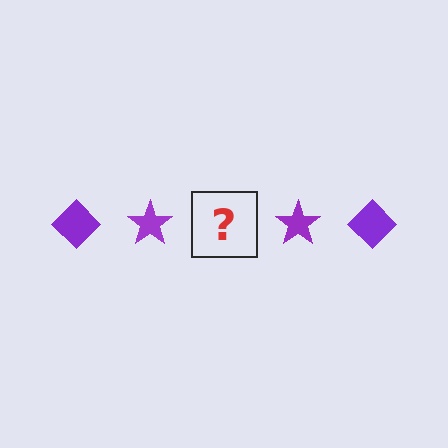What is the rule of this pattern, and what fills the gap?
The rule is that the pattern cycles through diamond, star shapes in purple. The gap should be filled with a purple diamond.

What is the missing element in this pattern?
The missing element is a purple diamond.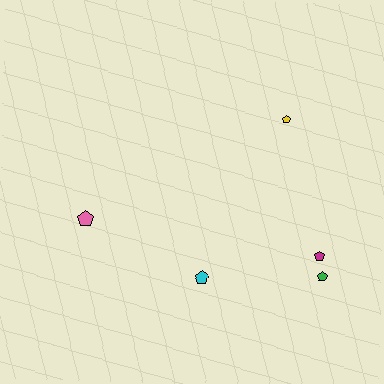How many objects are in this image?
There are 5 objects.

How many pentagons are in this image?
There are 5 pentagons.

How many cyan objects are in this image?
There is 1 cyan object.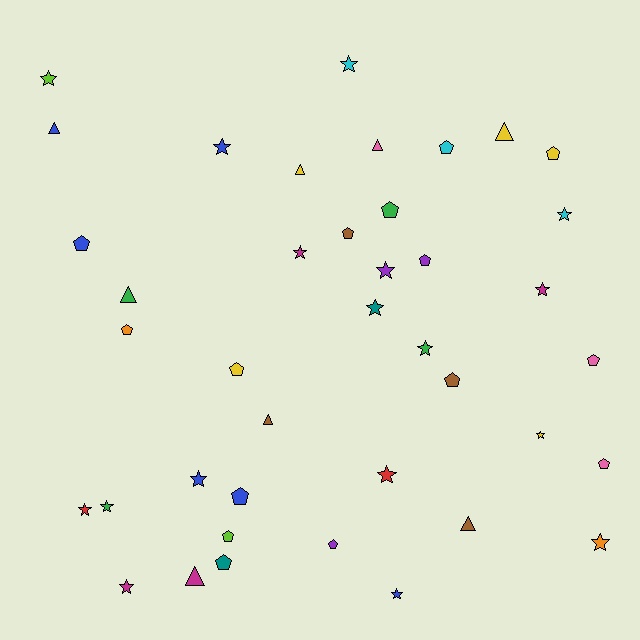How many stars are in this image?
There are 17 stars.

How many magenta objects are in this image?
There are 4 magenta objects.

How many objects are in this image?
There are 40 objects.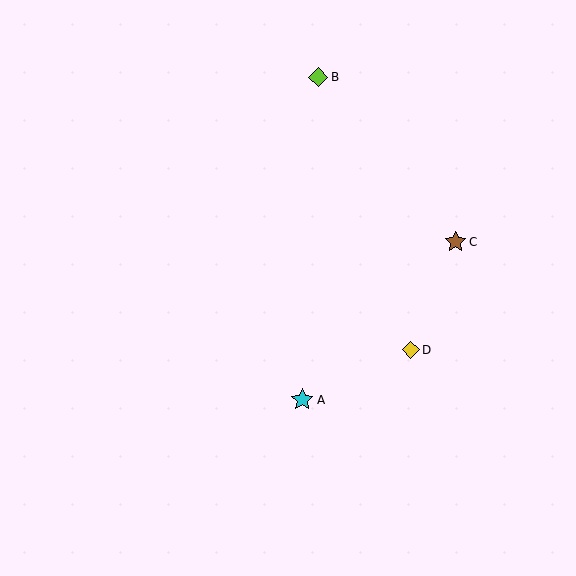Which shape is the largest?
The cyan star (labeled A) is the largest.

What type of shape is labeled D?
Shape D is a yellow diamond.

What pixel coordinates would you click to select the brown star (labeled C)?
Click at (455, 242) to select the brown star C.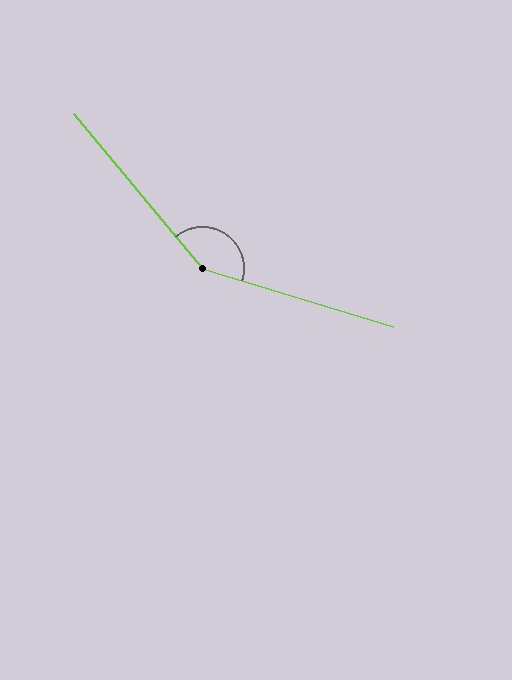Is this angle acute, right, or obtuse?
It is obtuse.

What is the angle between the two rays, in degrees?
Approximately 147 degrees.